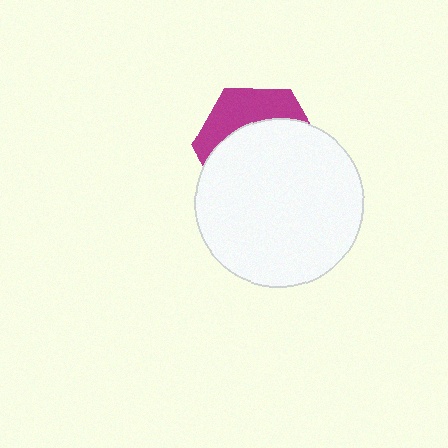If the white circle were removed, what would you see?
You would see the complete magenta hexagon.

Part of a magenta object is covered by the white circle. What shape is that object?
It is a hexagon.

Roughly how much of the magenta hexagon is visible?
A small part of it is visible (roughly 33%).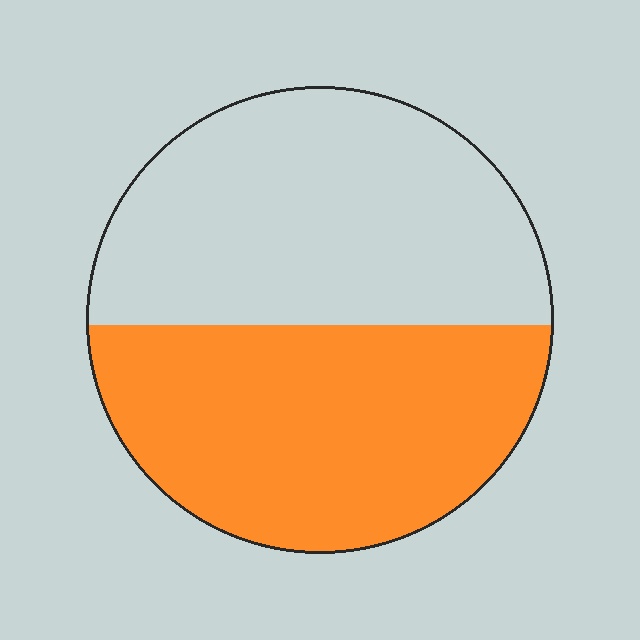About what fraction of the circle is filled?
About one half (1/2).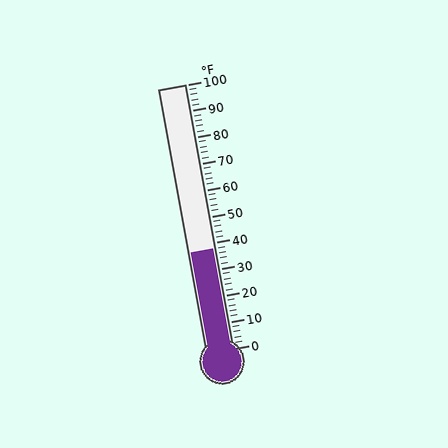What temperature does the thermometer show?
The thermometer shows approximately 38°F.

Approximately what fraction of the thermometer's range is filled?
The thermometer is filled to approximately 40% of its range.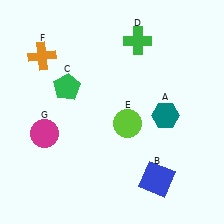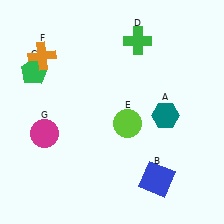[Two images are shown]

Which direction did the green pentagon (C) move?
The green pentagon (C) moved left.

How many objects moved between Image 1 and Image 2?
1 object moved between the two images.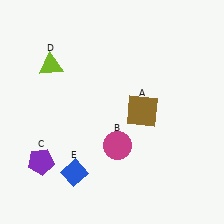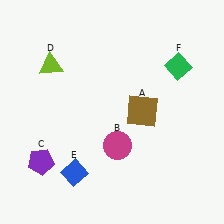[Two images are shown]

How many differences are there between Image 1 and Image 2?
There is 1 difference between the two images.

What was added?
A green diamond (F) was added in Image 2.